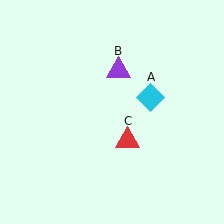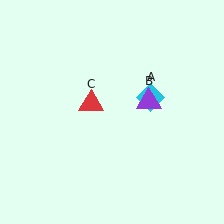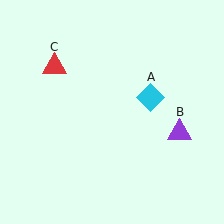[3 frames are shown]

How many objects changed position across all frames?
2 objects changed position: purple triangle (object B), red triangle (object C).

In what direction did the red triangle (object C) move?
The red triangle (object C) moved up and to the left.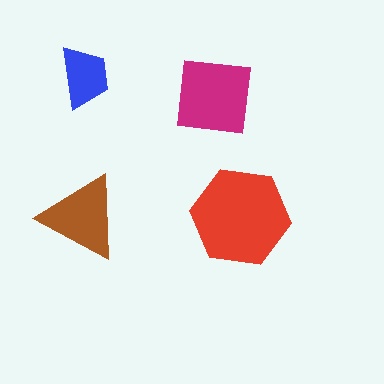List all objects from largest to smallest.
The red hexagon, the magenta square, the brown triangle, the blue trapezoid.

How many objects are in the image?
There are 4 objects in the image.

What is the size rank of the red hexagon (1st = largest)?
1st.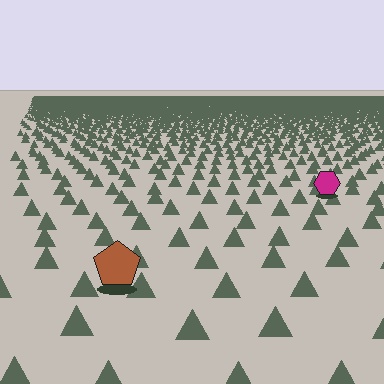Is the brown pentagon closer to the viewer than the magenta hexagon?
Yes. The brown pentagon is closer — you can tell from the texture gradient: the ground texture is coarser near it.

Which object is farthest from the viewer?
The magenta hexagon is farthest from the viewer. It appears smaller and the ground texture around it is denser.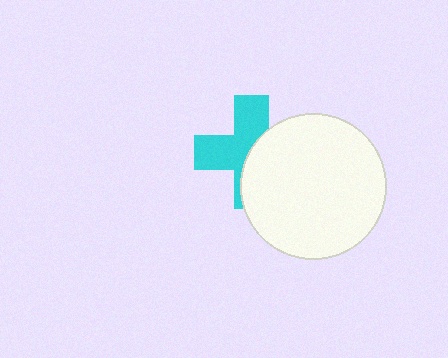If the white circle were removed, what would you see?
You would see the complete cyan cross.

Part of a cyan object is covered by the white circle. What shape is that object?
It is a cross.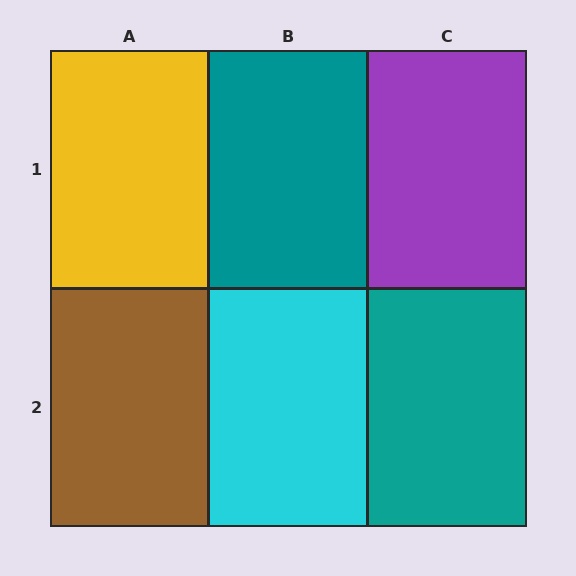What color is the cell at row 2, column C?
Teal.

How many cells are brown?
1 cell is brown.